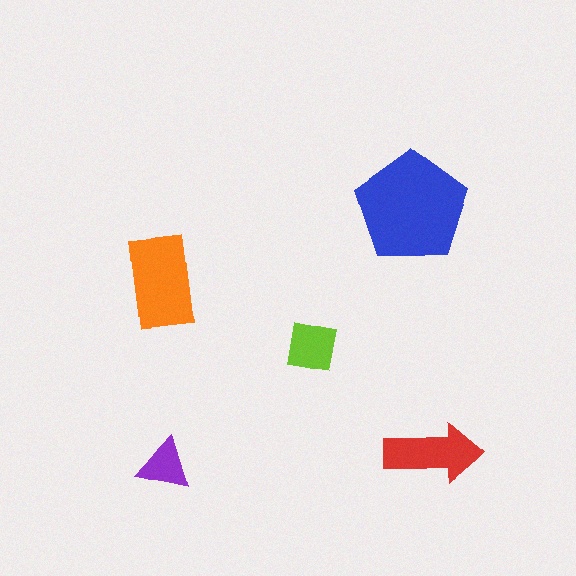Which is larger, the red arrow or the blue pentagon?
The blue pentagon.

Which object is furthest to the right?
The red arrow is rightmost.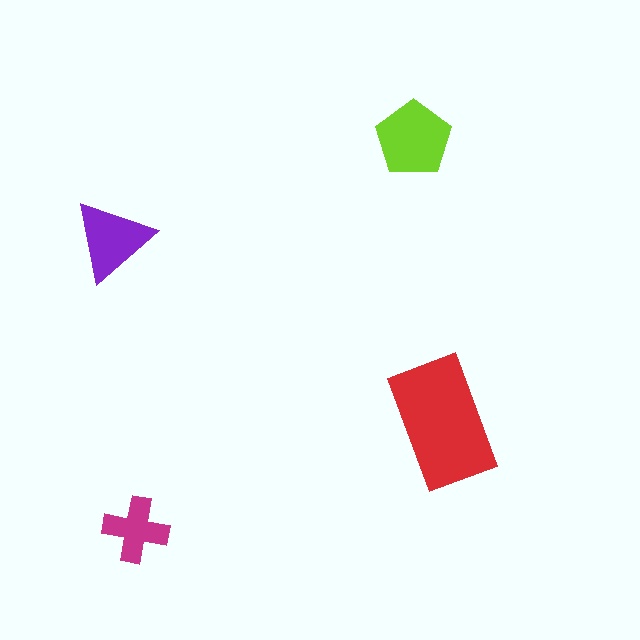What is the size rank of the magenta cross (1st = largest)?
4th.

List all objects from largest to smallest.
The red rectangle, the lime pentagon, the purple triangle, the magenta cross.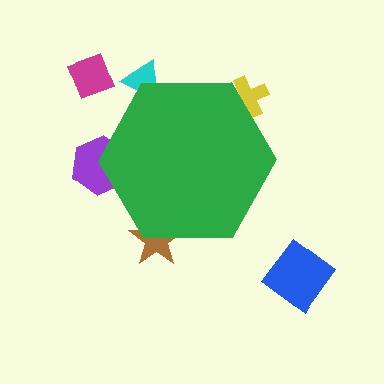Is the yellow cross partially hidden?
Yes, the yellow cross is partially hidden behind the green hexagon.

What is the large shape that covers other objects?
A green hexagon.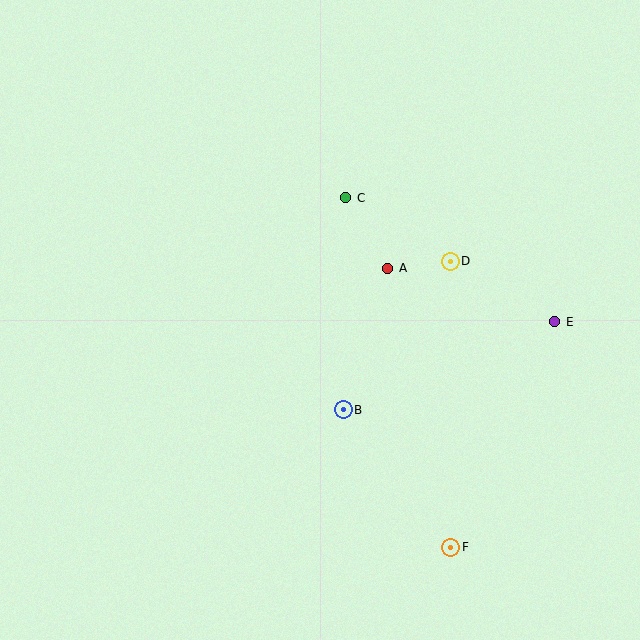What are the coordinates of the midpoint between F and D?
The midpoint between F and D is at (450, 404).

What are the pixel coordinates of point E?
Point E is at (555, 322).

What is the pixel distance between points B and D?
The distance between B and D is 183 pixels.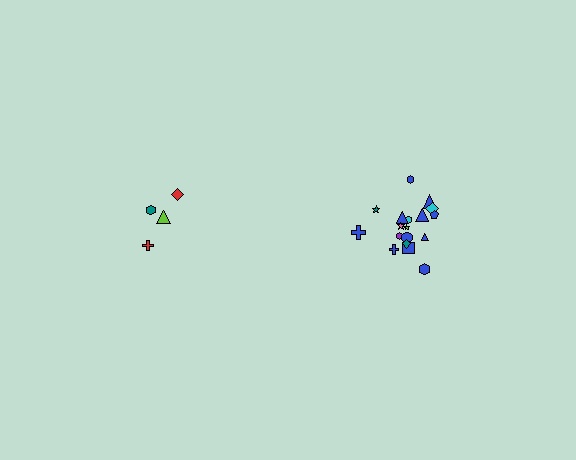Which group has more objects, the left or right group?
The right group.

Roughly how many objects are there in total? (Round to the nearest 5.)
Roughly 20 objects in total.